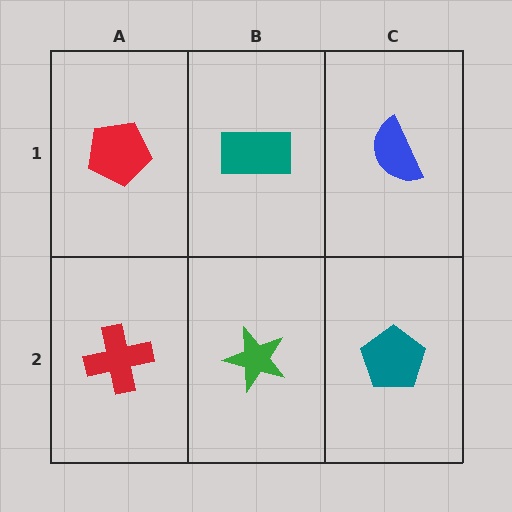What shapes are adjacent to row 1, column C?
A teal pentagon (row 2, column C), a teal rectangle (row 1, column B).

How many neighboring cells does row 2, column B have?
3.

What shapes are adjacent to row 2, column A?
A red pentagon (row 1, column A), a green star (row 2, column B).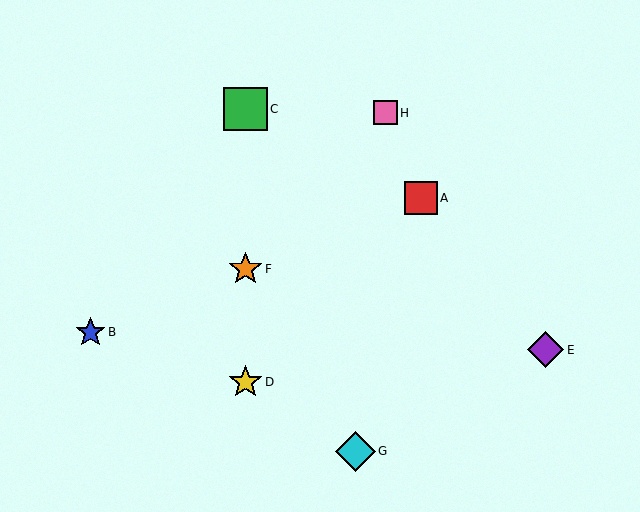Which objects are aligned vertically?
Objects C, D, F are aligned vertically.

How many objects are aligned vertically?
3 objects (C, D, F) are aligned vertically.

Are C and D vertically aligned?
Yes, both are at x≈245.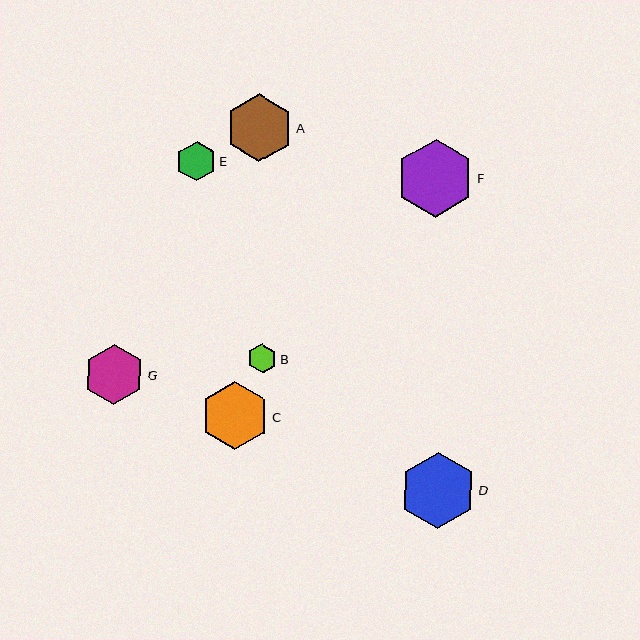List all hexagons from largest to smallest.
From largest to smallest: F, D, C, A, G, E, B.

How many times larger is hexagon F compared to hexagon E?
Hexagon F is approximately 2.0 times the size of hexagon E.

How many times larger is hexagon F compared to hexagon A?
Hexagon F is approximately 1.2 times the size of hexagon A.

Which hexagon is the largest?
Hexagon F is the largest with a size of approximately 78 pixels.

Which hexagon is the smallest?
Hexagon B is the smallest with a size of approximately 29 pixels.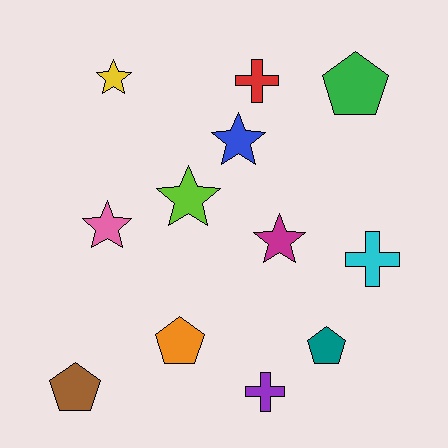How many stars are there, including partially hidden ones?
There are 5 stars.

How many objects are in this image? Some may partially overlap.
There are 12 objects.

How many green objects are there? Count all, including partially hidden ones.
There is 1 green object.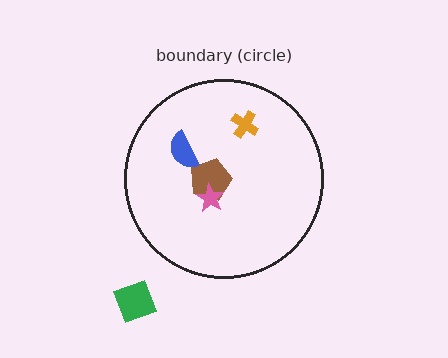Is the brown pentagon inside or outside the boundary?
Inside.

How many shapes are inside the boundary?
4 inside, 1 outside.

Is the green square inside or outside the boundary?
Outside.